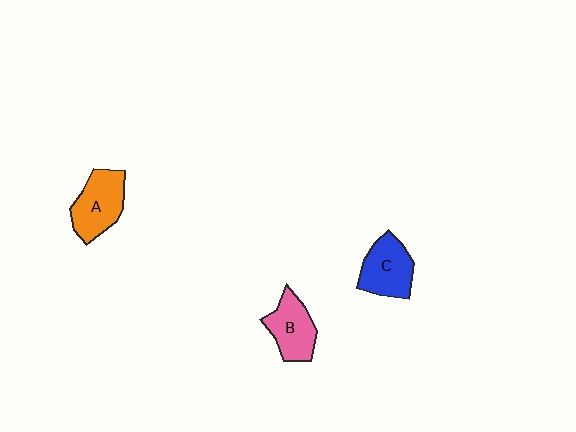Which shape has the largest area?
Shape A (orange).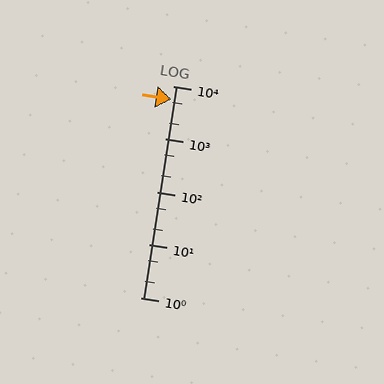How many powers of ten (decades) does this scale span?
The scale spans 4 decades, from 1 to 10000.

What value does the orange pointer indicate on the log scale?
The pointer indicates approximately 5500.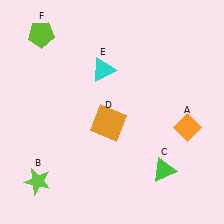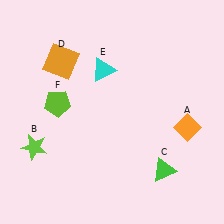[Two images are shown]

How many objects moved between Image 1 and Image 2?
3 objects moved between the two images.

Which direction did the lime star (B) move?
The lime star (B) moved up.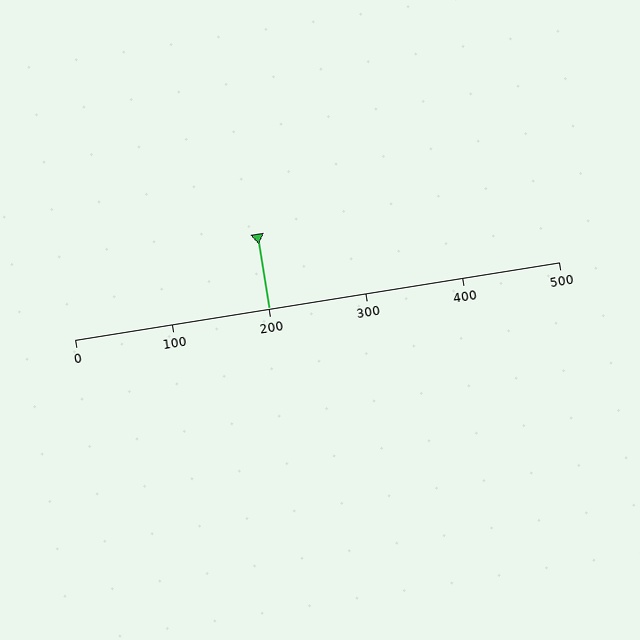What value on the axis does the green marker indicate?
The marker indicates approximately 200.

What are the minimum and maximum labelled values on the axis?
The axis runs from 0 to 500.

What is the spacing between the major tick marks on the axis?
The major ticks are spaced 100 apart.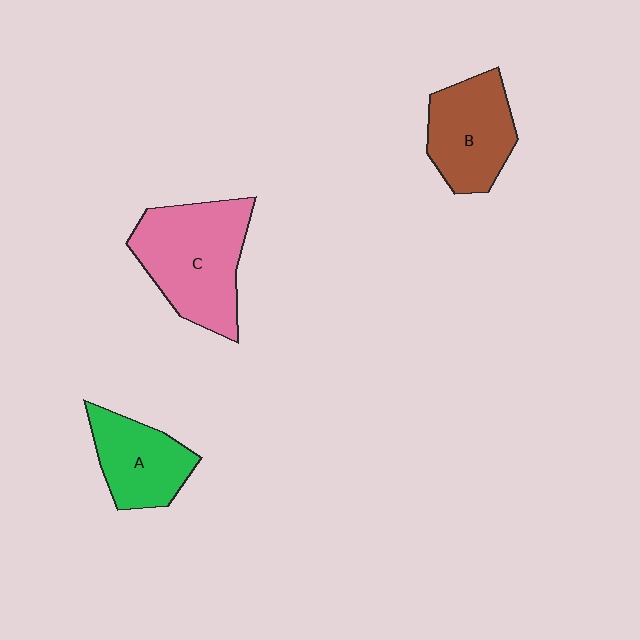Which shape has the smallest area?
Shape A (green).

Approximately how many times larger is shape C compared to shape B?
Approximately 1.4 times.